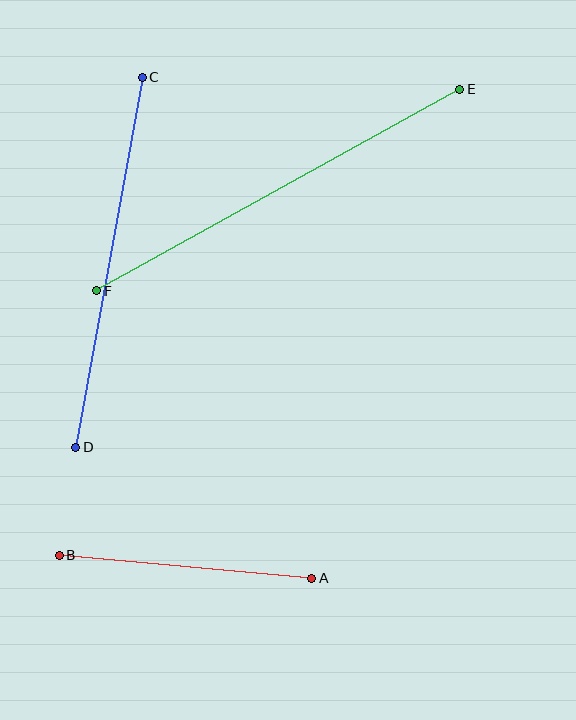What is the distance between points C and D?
The distance is approximately 376 pixels.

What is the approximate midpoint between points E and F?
The midpoint is at approximately (278, 190) pixels.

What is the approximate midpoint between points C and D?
The midpoint is at approximately (109, 262) pixels.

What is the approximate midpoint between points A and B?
The midpoint is at approximately (185, 567) pixels.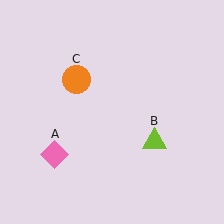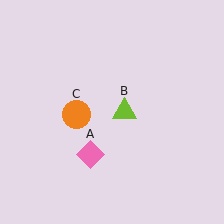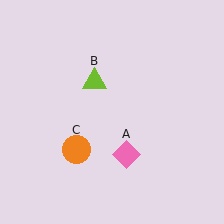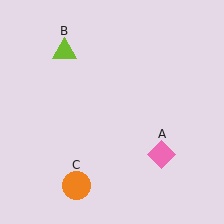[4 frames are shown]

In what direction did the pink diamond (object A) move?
The pink diamond (object A) moved right.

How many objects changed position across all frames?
3 objects changed position: pink diamond (object A), lime triangle (object B), orange circle (object C).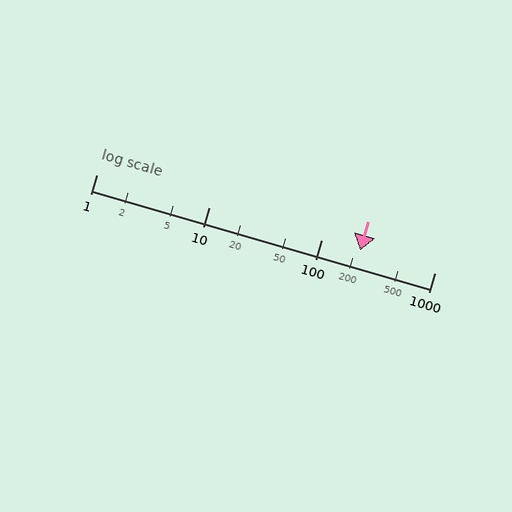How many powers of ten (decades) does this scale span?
The scale spans 3 decades, from 1 to 1000.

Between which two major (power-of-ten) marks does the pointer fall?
The pointer is between 100 and 1000.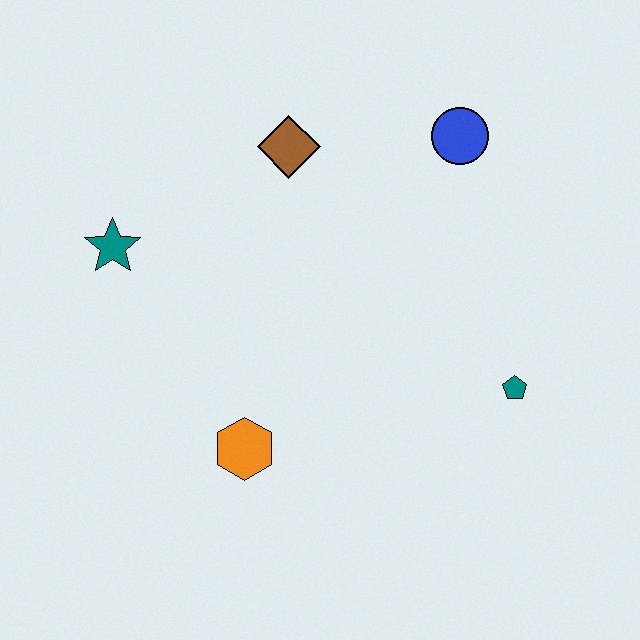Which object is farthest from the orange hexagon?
The blue circle is farthest from the orange hexagon.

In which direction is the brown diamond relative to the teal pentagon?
The brown diamond is above the teal pentagon.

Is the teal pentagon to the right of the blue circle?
Yes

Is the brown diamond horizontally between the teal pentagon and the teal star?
Yes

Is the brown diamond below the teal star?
No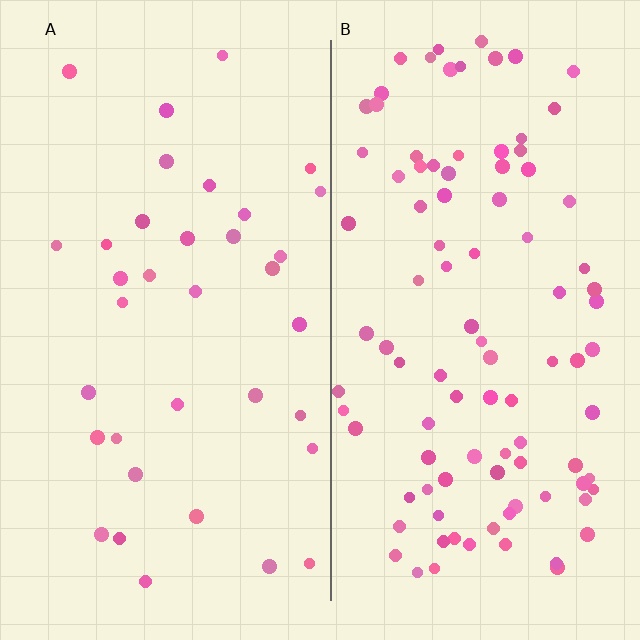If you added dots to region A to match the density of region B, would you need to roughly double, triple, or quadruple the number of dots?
Approximately triple.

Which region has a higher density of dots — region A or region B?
B (the right).